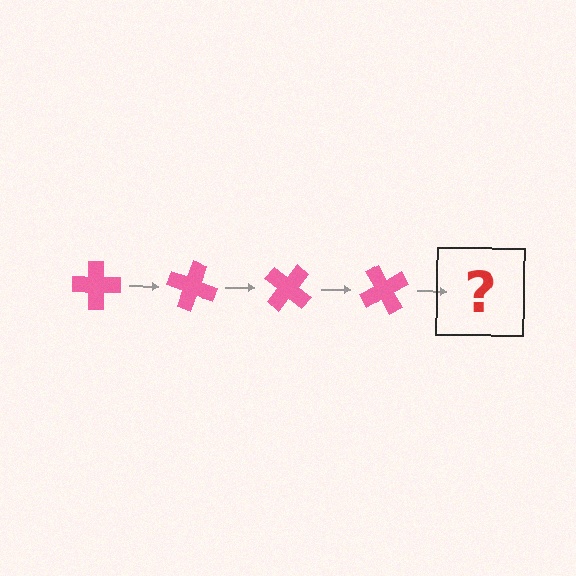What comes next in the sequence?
The next element should be a pink cross rotated 80 degrees.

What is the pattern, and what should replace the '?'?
The pattern is that the cross rotates 20 degrees each step. The '?' should be a pink cross rotated 80 degrees.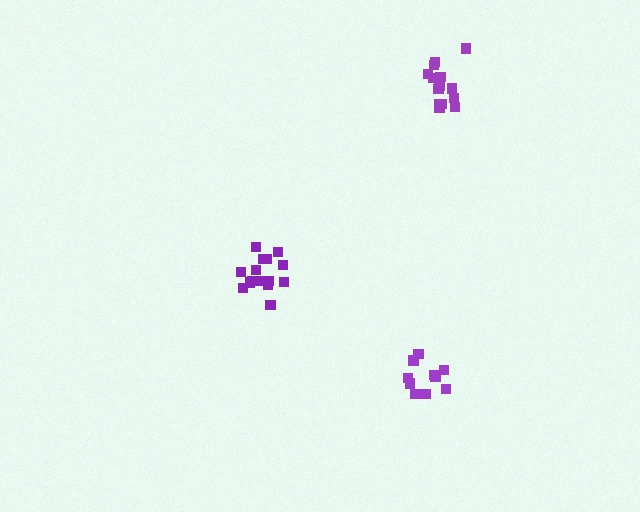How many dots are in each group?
Group 1: 15 dots, Group 2: 11 dots, Group 3: 15 dots (41 total).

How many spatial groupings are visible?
There are 3 spatial groupings.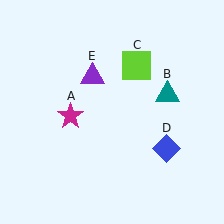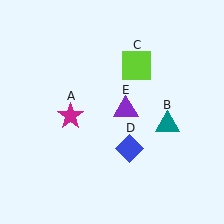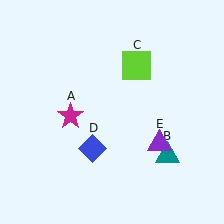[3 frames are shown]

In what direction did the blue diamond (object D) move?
The blue diamond (object D) moved left.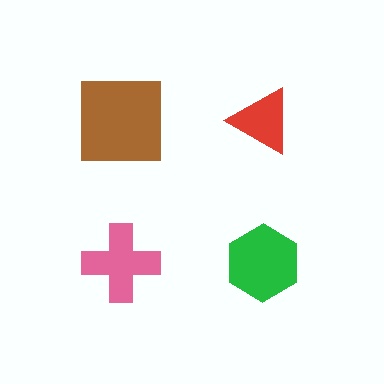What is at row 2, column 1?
A pink cross.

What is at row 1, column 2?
A red triangle.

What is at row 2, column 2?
A green hexagon.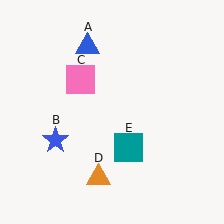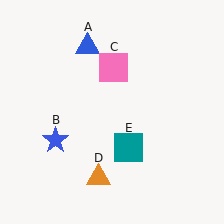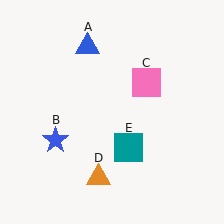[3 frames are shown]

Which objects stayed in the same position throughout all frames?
Blue triangle (object A) and blue star (object B) and orange triangle (object D) and teal square (object E) remained stationary.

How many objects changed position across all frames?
1 object changed position: pink square (object C).